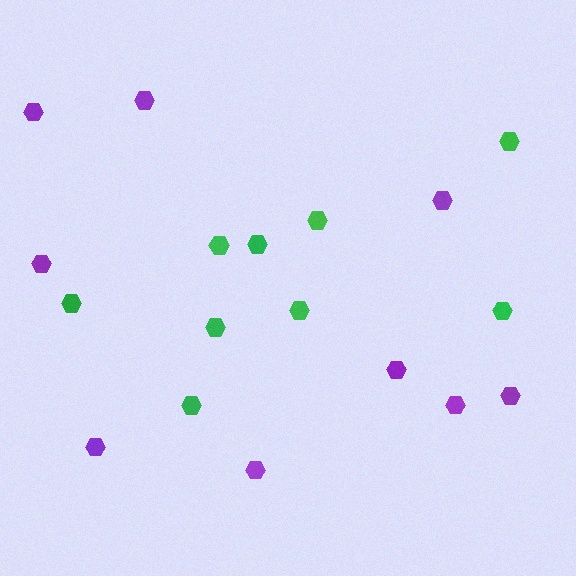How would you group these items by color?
There are 2 groups: one group of purple hexagons (9) and one group of green hexagons (9).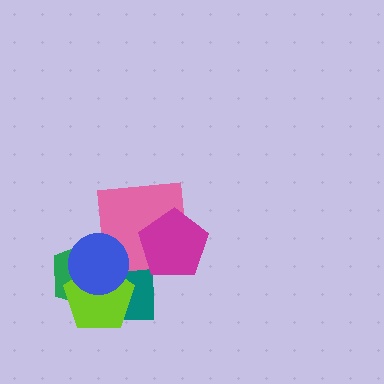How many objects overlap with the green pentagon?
3 objects overlap with the green pentagon.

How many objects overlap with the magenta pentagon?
1 object overlaps with the magenta pentagon.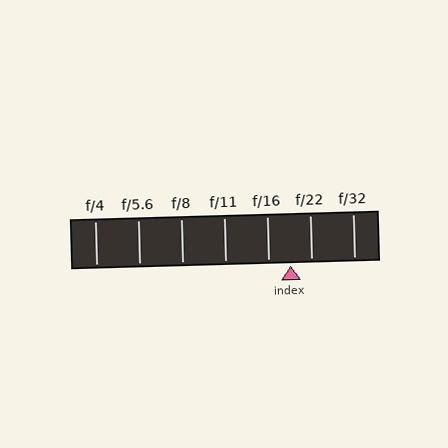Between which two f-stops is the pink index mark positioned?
The index mark is between f/16 and f/22.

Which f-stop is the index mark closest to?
The index mark is closest to f/22.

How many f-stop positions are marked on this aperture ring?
There are 7 f-stop positions marked.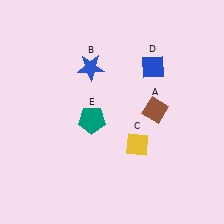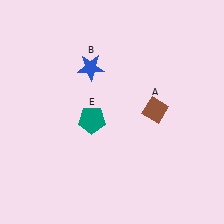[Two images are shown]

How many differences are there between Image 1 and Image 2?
There are 2 differences between the two images.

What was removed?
The yellow diamond (C), the blue diamond (D) were removed in Image 2.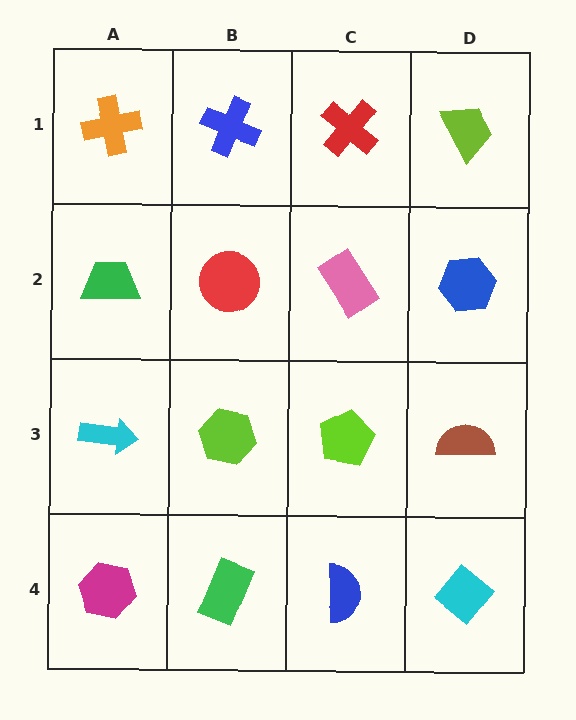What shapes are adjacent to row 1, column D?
A blue hexagon (row 2, column D), a red cross (row 1, column C).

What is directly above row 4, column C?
A lime pentagon.